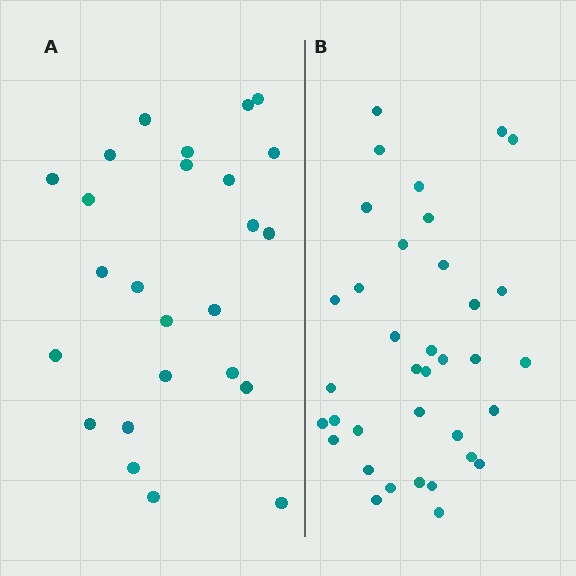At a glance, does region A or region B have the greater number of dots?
Region B (the right region) has more dots.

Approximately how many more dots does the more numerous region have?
Region B has roughly 12 or so more dots than region A.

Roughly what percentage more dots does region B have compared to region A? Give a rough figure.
About 45% more.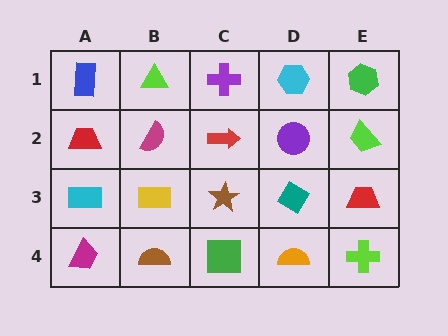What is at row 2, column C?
A red arrow.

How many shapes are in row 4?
5 shapes.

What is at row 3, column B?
A yellow rectangle.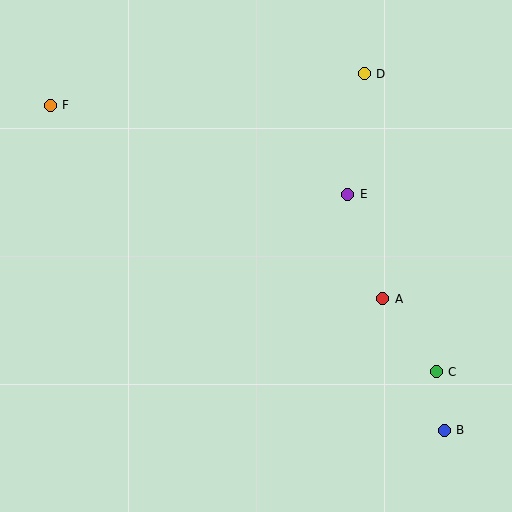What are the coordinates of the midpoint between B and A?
The midpoint between B and A is at (414, 365).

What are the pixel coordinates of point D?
Point D is at (364, 74).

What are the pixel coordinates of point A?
Point A is at (383, 299).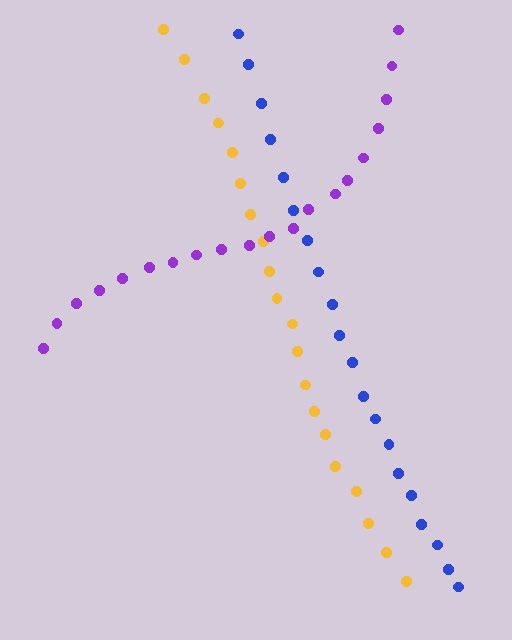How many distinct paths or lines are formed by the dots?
There are 3 distinct paths.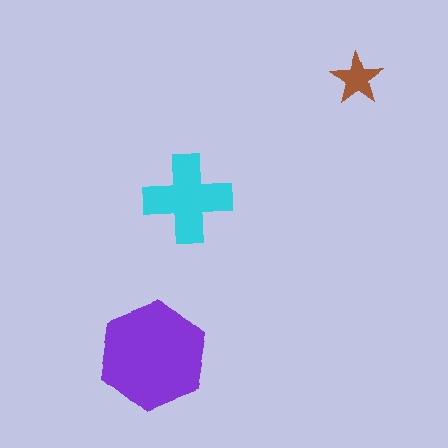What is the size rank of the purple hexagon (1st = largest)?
1st.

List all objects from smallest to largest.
The brown star, the cyan cross, the purple hexagon.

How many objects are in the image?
There are 3 objects in the image.